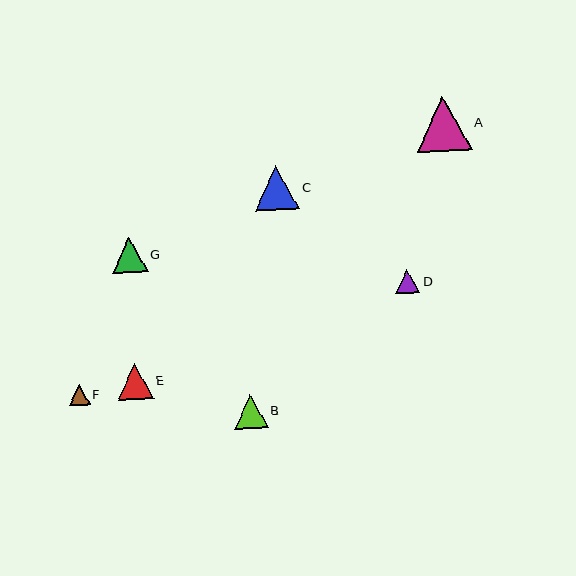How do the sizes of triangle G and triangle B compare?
Triangle G and triangle B are approximately the same size.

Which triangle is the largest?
Triangle A is the largest with a size of approximately 55 pixels.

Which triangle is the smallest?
Triangle F is the smallest with a size of approximately 20 pixels.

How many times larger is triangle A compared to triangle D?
Triangle A is approximately 2.2 times the size of triangle D.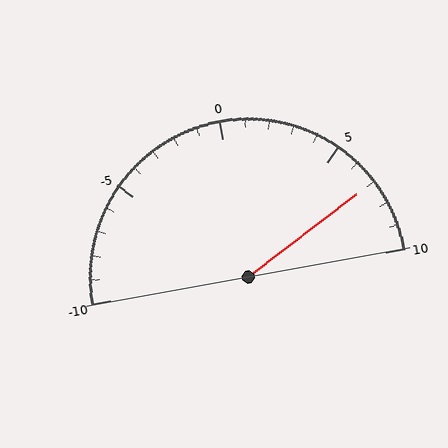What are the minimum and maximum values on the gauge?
The gauge ranges from -10 to 10.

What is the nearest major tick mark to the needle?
The nearest major tick mark is 5.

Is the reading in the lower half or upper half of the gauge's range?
The reading is in the upper half of the range (-10 to 10).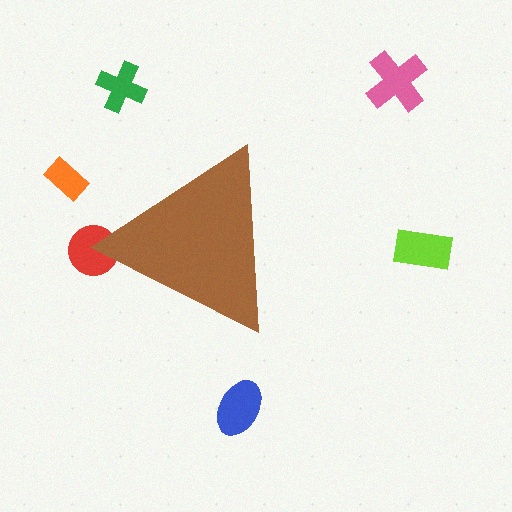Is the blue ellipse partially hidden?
No, the blue ellipse is fully visible.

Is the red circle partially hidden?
Yes, the red circle is partially hidden behind the brown triangle.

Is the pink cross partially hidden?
No, the pink cross is fully visible.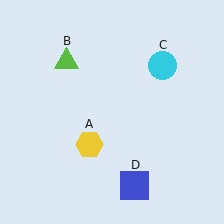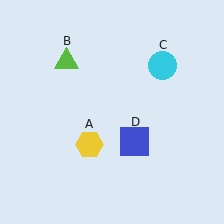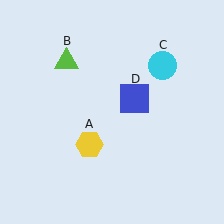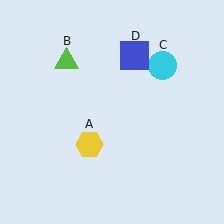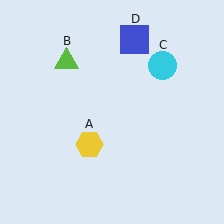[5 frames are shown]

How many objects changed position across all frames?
1 object changed position: blue square (object D).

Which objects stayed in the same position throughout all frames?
Yellow hexagon (object A) and lime triangle (object B) and cyan circle (object C) remained stationary.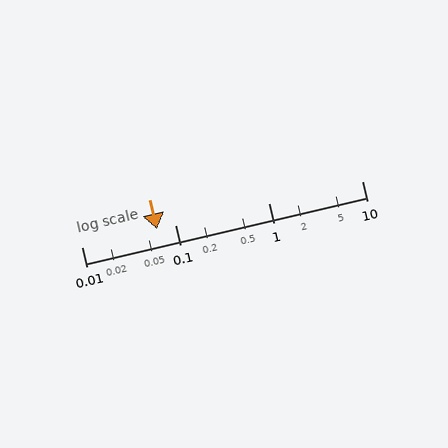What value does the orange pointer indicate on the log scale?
The pointer indicates approximately 0.064.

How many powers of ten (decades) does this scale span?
The scale spans 3 decades, from 0.01 to 10.